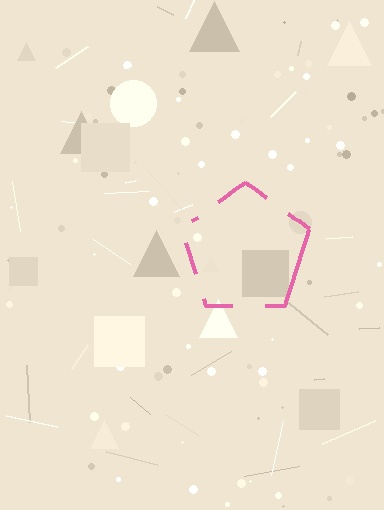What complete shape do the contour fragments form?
The contour fragments form a pentagon.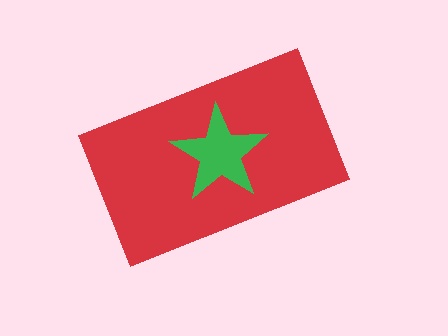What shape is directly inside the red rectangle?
The green star.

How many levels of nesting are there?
2.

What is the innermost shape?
The green star.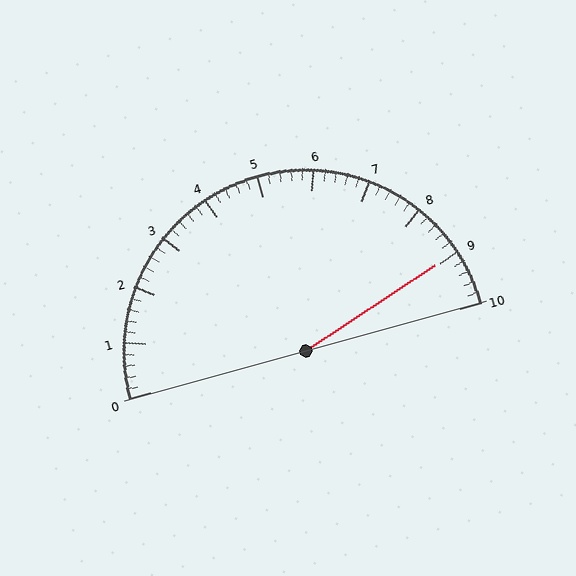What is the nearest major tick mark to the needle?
The nearest major tick mark is 9.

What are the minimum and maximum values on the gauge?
The gauge ranges from 0 to 10.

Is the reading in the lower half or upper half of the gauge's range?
The reading is in the upper half of the range (0 to 10).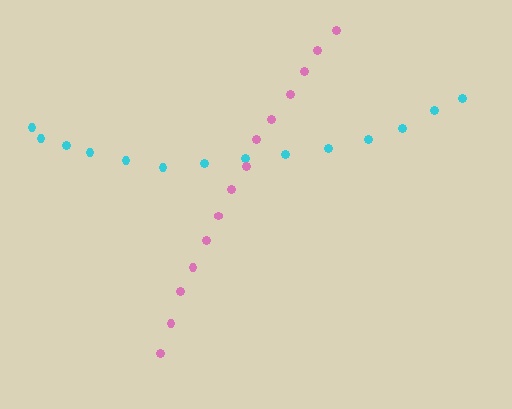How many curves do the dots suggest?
There are 2 distinct paths.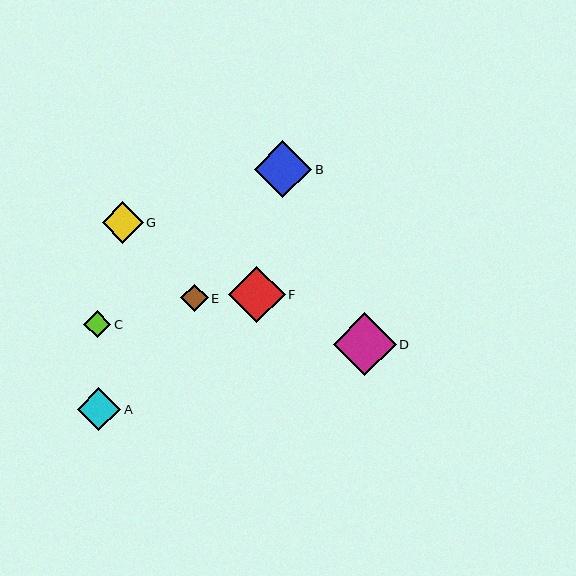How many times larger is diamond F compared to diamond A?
Diamond F is approximately 1.3 times the size of diamond A.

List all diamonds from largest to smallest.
From largest to smallest: D, B, F, A, G, E, C.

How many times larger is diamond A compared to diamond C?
Diamond A is approximately 1.6 times the size of diamond C.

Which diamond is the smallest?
Diamond C is the smallest with a size of approximately 27 pixels.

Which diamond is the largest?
Diamond D is the largest with a size of approximately 63 pixels.